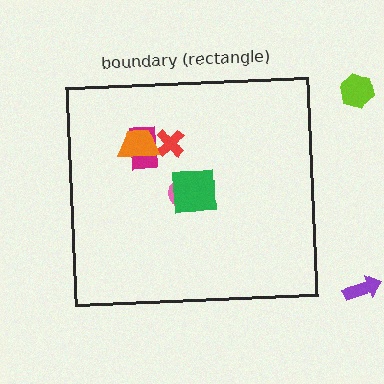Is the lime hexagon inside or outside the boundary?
Outside.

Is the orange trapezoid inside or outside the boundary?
Inside.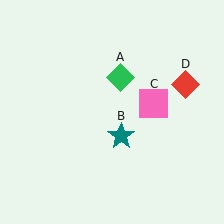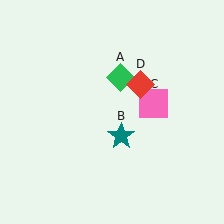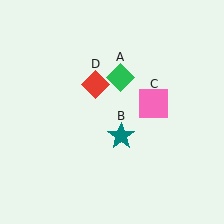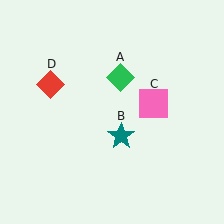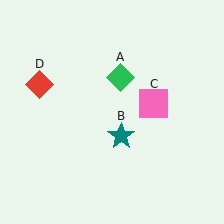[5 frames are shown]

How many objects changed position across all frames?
1 object changed position: red diamond (object D).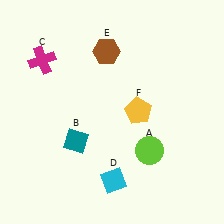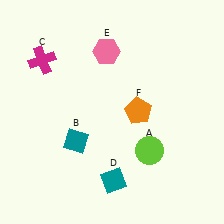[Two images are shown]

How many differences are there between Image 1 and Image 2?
There are 3 differences between the two images.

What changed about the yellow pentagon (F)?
In Image 1, F is yellow. In Image 2, it changed to orange.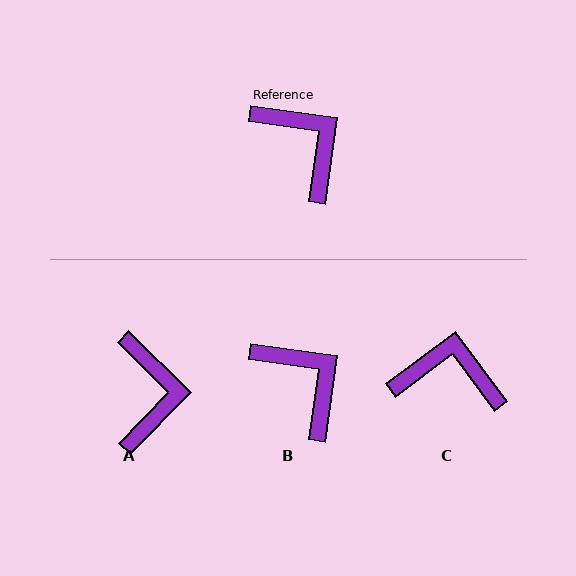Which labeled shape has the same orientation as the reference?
B.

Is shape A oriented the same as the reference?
No, it is off by about 37 degrees.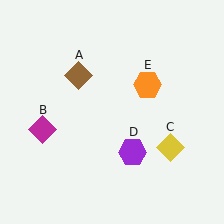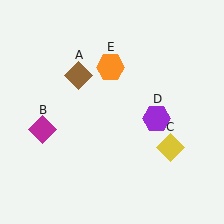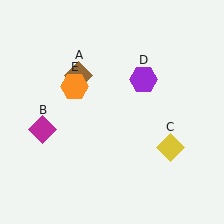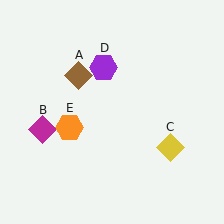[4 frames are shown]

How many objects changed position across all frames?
2 objects changed position: purple hexagon (object D), orange hexagon (object E).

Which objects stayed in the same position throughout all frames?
Brown diamond (object A) and magenta diamond (object B) and yellow diamond (object C) remained stationary.